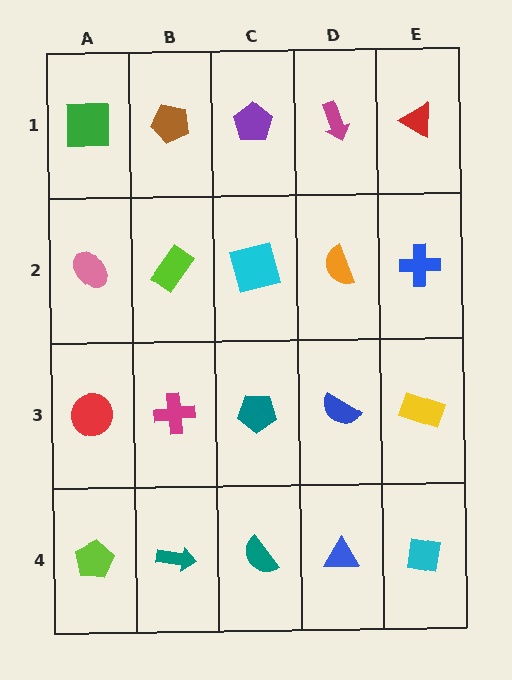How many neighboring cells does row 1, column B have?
3.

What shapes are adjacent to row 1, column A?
A pink ellipse (row 2, column A), a brown pentagon (row 1, column B).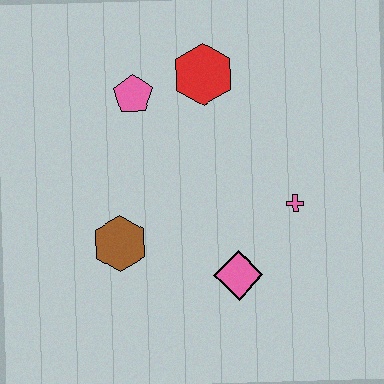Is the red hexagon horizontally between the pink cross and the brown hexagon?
Yes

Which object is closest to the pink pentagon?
The red hexagon is closest to the pink pentagon.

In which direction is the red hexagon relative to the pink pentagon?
The red hexagon is to the right of the pink pentagon.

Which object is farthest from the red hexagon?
The pink diamond is farthest from the red hexagon.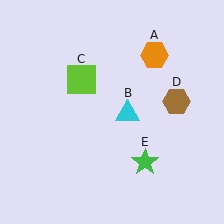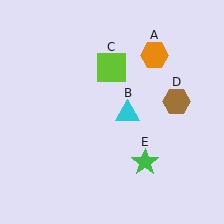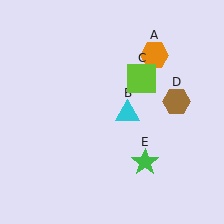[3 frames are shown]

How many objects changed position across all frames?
1 object changed position: lime square (object C).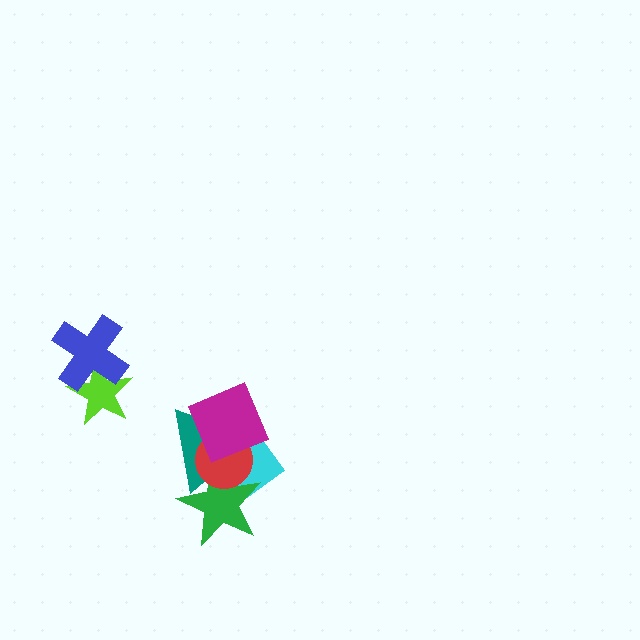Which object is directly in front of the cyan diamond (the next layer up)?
The teal triangle is directly in front of the cyan diamond.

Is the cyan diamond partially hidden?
Yes, it is partially covered by another shape.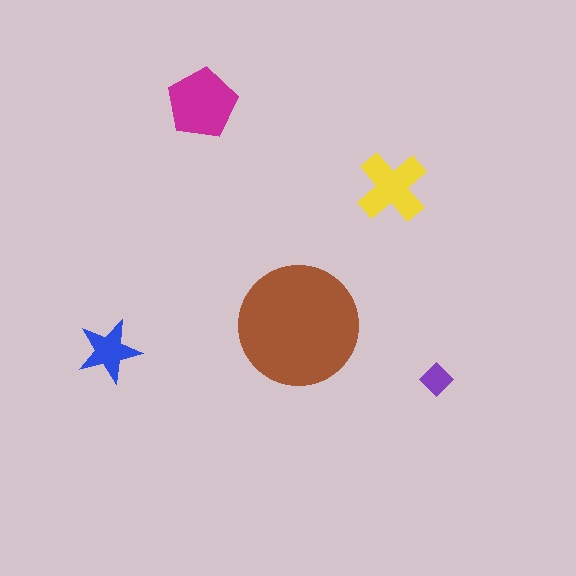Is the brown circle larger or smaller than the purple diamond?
Larger.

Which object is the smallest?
The purple diamond.